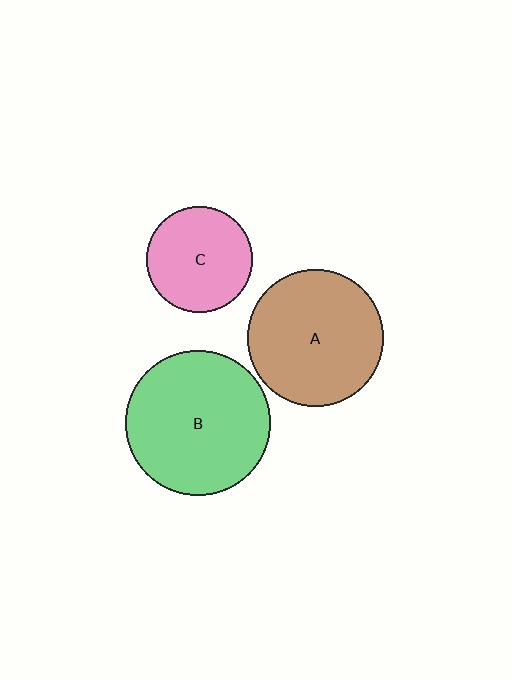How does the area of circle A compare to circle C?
Approximately 1.6 times.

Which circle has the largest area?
Circle B (green).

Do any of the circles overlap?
No, none of the circles overlap.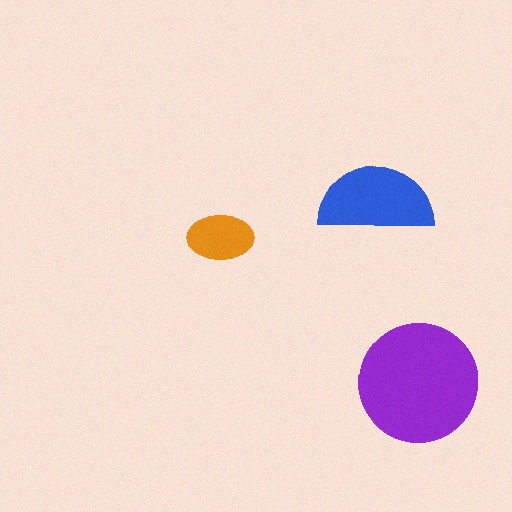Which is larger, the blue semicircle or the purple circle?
The purple circle.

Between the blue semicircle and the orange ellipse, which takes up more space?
The blue semicircle.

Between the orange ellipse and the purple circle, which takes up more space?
The purple circle.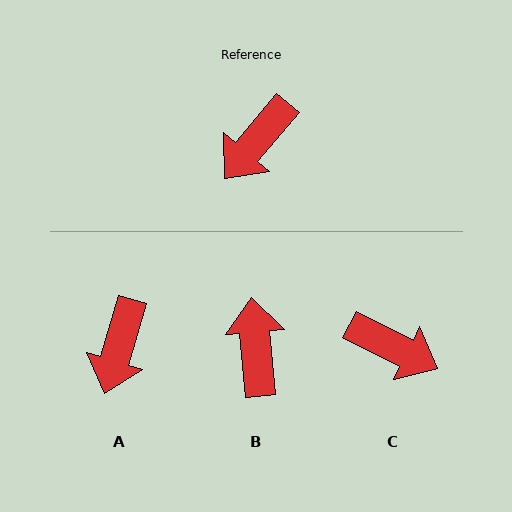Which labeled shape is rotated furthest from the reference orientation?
B, about 135 degrees away.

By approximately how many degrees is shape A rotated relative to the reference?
Approximately 24 degrees counter-clockwise.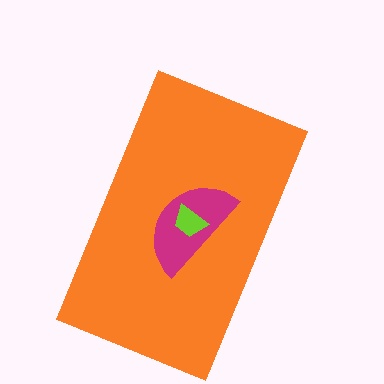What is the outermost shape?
The orange rectangle.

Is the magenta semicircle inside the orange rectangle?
Yes.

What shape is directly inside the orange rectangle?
The magenta semicircle.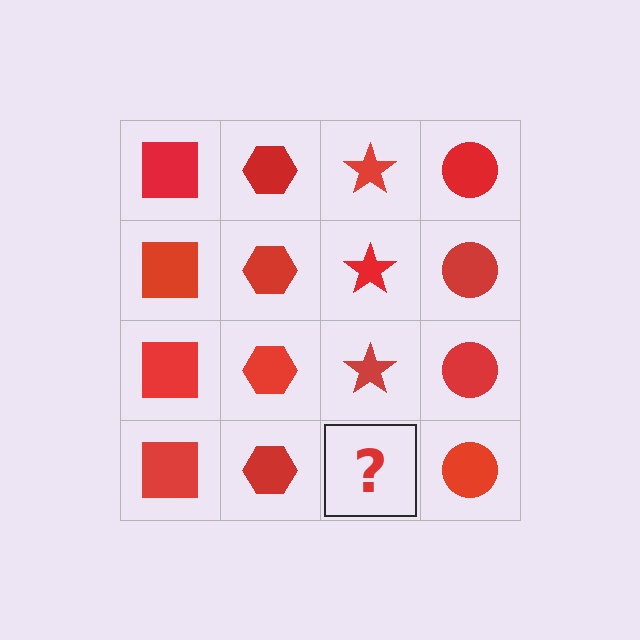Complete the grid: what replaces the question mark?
The question mark should be replaced with a red star.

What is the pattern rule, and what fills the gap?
The rule is that each column has a consistent shape. The gap should be filled with a red star.